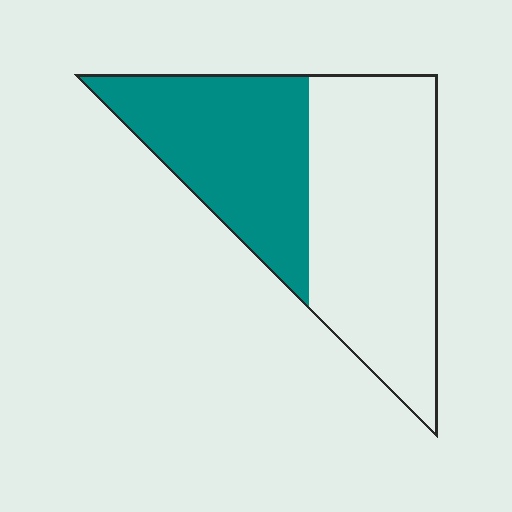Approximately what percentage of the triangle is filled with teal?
Approximately 40%.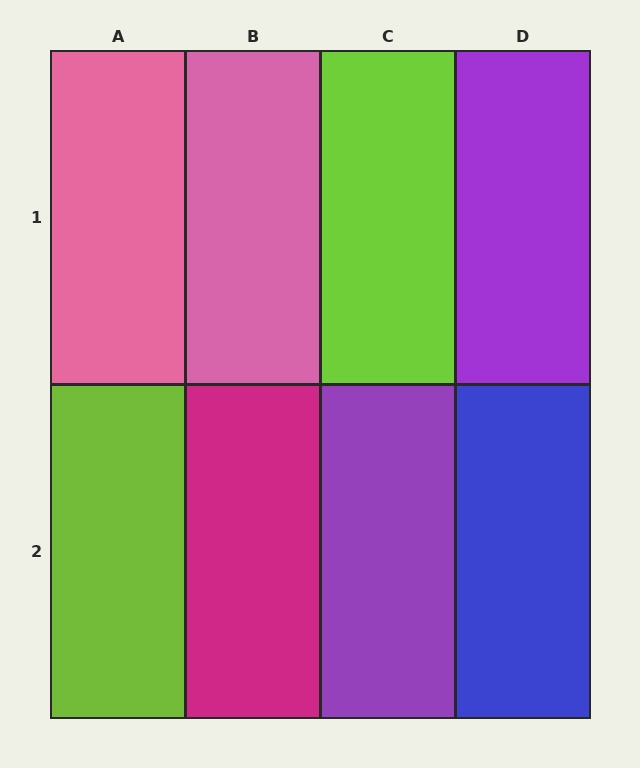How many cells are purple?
2 cells are purple.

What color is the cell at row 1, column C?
Lime.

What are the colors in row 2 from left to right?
Lime, magenta, purple, blue.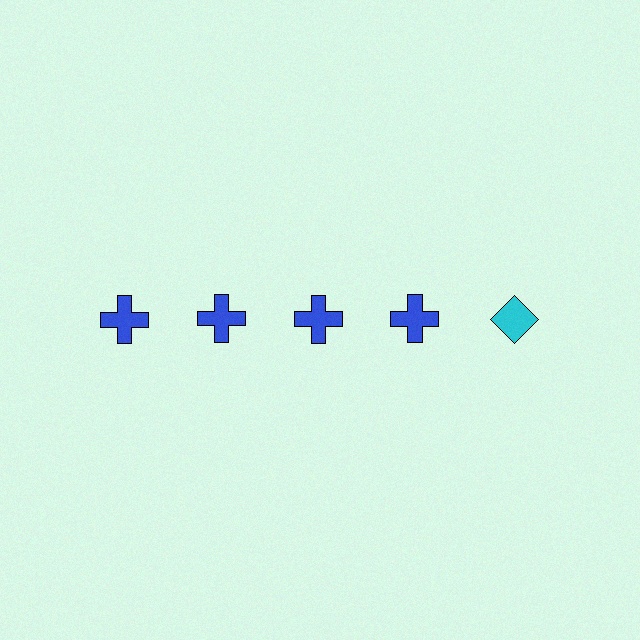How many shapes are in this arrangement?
There are 5 shapes arranged in a grid pattern.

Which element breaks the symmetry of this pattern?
The cyan diamond in the top row, rightmost column breaks the symmetry. All other shapes are blue crosses.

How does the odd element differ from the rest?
It differs in both color (cyan instead of blue) and shape (diamond instead of cross).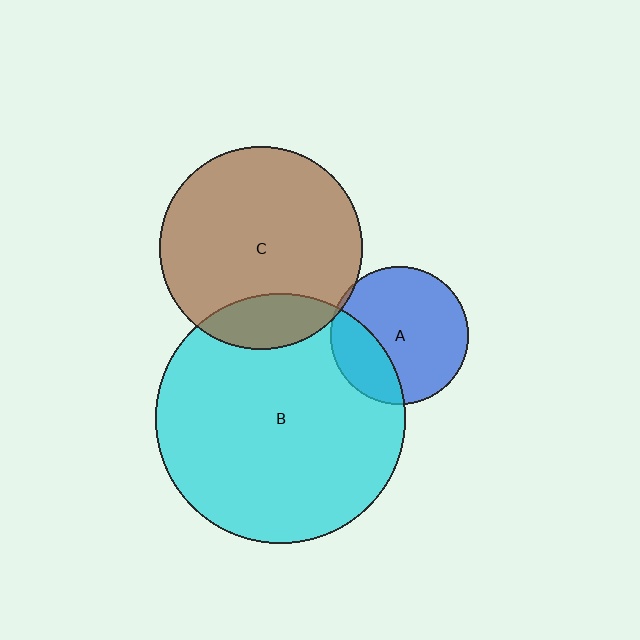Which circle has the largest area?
Circle B (cyan).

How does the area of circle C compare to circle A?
Approximately 2.1 times.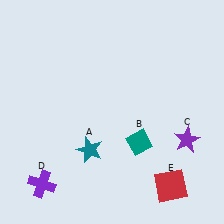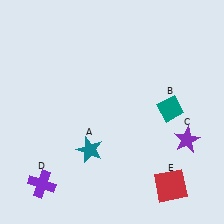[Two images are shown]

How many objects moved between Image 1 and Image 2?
1 object moved between the two images.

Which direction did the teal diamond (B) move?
The teal diamond (B) moved up.